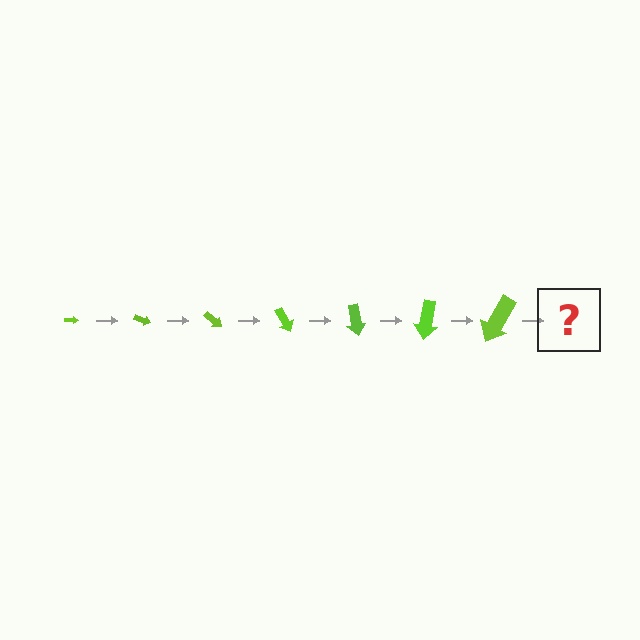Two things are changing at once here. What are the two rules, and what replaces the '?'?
The two rules are that the arrow grows larger each step and it rotates 20 degrees each step. The '?' should be an arrow, larger than the previous one and rotated 140 degrees from the start.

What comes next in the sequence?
The next element should be an arrow, larger than the previous one and rotated 140 degrees from the start.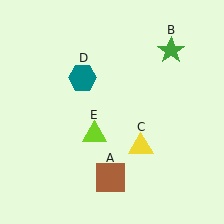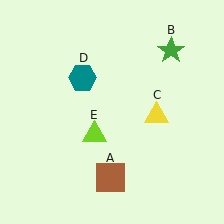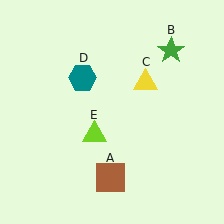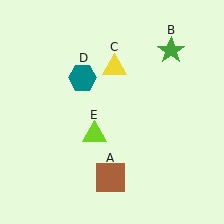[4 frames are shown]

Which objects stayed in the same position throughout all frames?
Brown square (object A) and green star (object B) and teal hexagon (object D) and lime triangle (object E) remained stationary.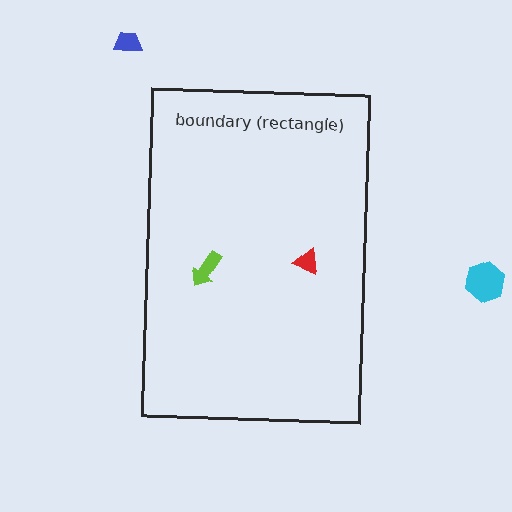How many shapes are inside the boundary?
2 inside, 2 outside.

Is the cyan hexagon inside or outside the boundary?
Outside.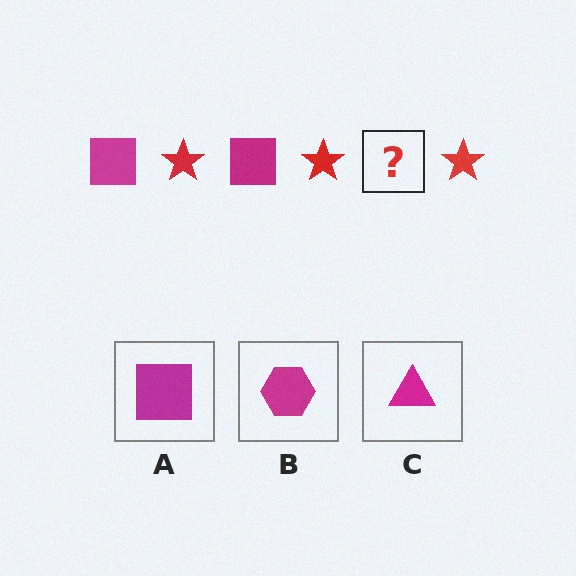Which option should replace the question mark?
Option A.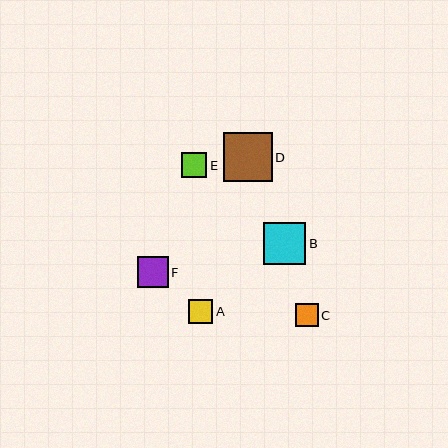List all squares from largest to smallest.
From largest to smallest: D, B, F, E, A, C.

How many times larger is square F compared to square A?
Square F is approximately 1.3 times the size of square A.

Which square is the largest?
Square D is the largest with a size of approximately 49 pixels.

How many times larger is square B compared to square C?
Square B is approximately 1.8 times the size of square C.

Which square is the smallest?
Square C is the smallest with a size of approximately 23 pixels.